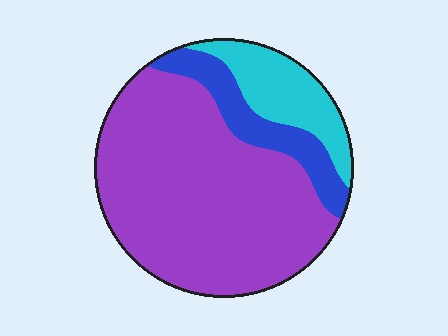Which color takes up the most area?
Purple, at roughly 70%.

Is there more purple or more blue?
Purple.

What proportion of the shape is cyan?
Cyan takes up about one sixth (1/6) of the shape.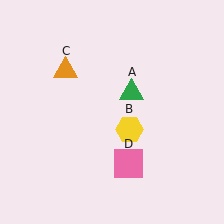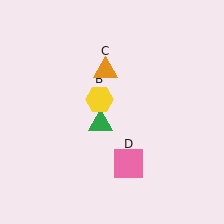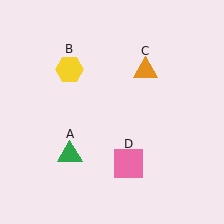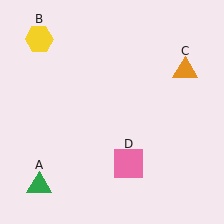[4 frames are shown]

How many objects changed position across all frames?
3 objects changed position: green triangle (object A), yellow hexagon (object B), orange triangle (object C).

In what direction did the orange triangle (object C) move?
The orange triangle (object C) moved right.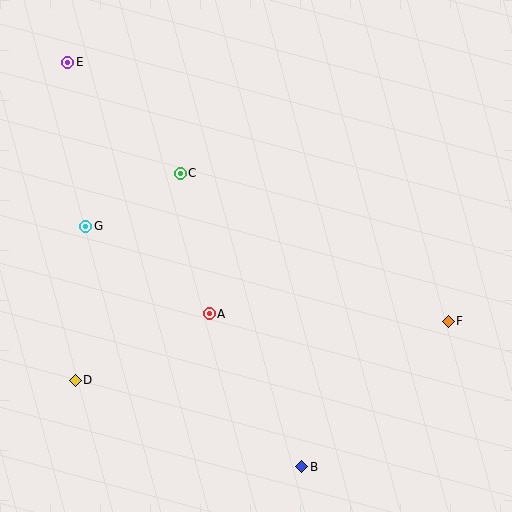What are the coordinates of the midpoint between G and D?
The midpoint between G and D is at (80, 303).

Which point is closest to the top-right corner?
Point F is closest to the top-right corner.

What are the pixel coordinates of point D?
Point D is at (75, 380).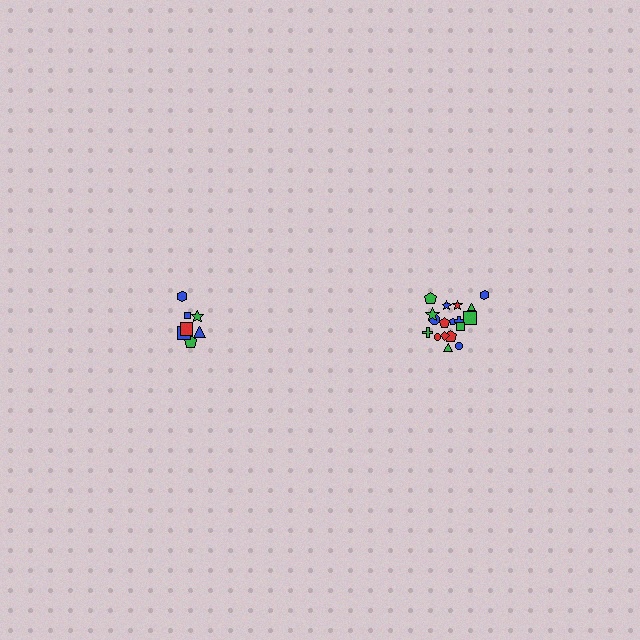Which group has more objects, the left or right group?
The right group.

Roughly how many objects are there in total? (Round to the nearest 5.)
Roughly 25 objects in total.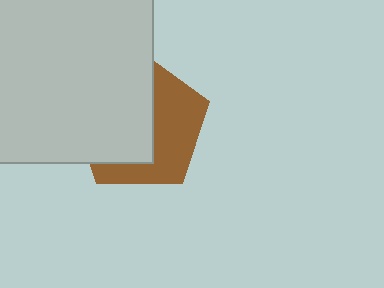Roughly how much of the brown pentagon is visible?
About half of it is visible (roughly 46%).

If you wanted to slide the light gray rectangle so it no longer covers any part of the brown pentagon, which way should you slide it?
Slide it left — that is the most direct way to separate the two shapes.